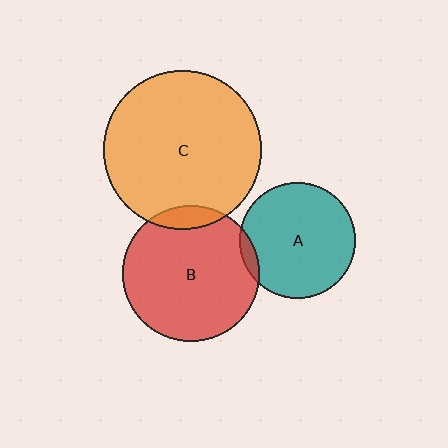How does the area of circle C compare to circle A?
Approximately 1.9 times.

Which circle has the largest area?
Circle C (orange).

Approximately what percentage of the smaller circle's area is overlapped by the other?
Approximately 5%.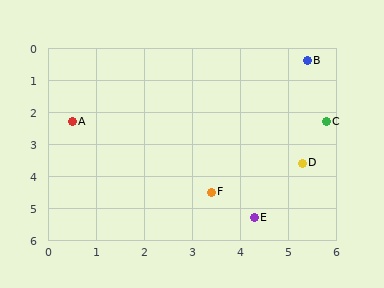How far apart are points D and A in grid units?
Points D and A are about 5.0 grid units apart.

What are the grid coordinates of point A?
Point A is at approximately (0.5, 2.3).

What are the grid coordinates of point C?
Point C is at approximately (5.8, 2.3).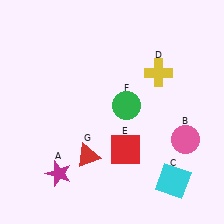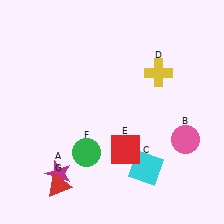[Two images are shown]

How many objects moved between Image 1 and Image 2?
3 objects moved between the two images.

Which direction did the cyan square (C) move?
The cyan square (C) moved left.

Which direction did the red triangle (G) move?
The red triangle (G) moved down.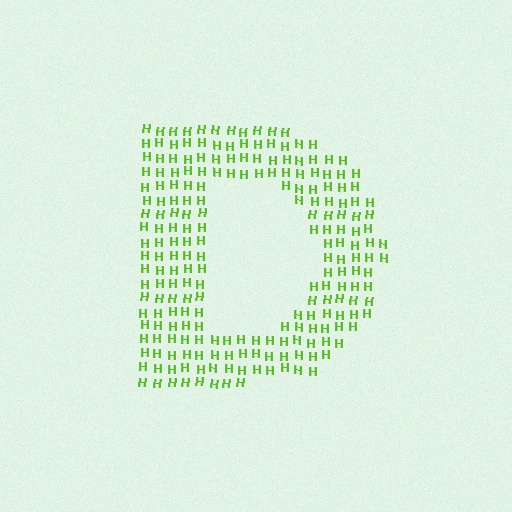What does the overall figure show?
The overall figure shows the letter D.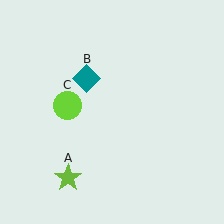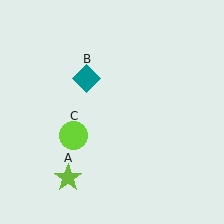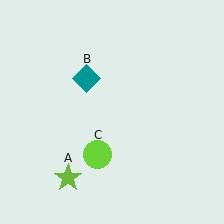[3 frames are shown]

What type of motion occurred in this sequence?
The lime circle (object C) rotated counterclockwise around the center of the scene.